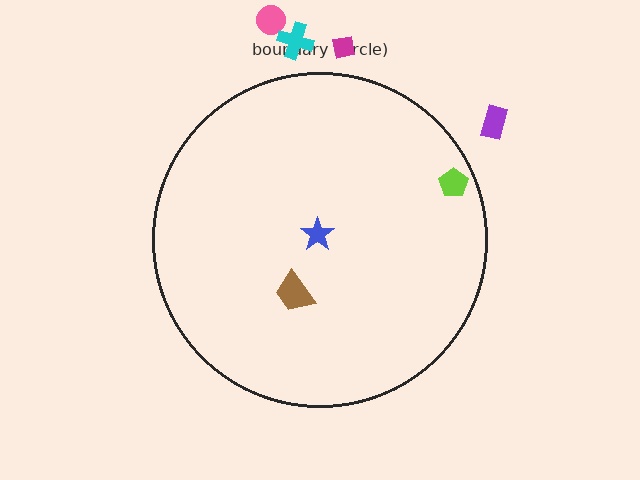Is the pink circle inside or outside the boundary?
Outside.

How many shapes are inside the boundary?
3 inside, 4 outside.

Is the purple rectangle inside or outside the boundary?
Outside.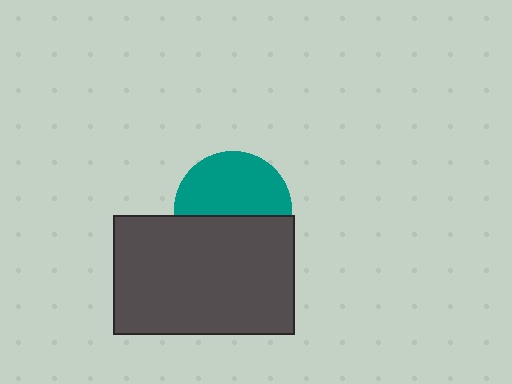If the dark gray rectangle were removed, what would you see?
You would see the complete teal circle.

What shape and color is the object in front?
The object in front is a dark gray rectangle.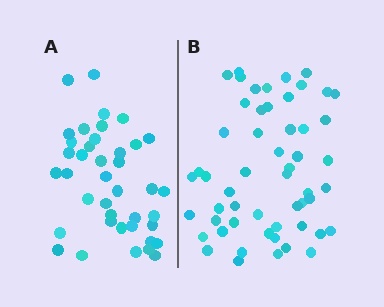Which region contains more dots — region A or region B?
Region B (the right region) has more dots.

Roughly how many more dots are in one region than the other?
Region B has approximately 15 more dots than region A.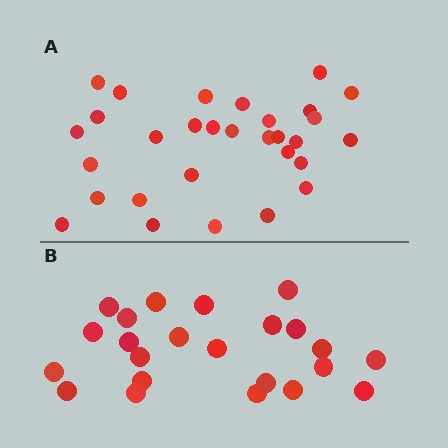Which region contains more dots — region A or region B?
Region A (the top region) has more dots.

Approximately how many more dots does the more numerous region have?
Region A has roughly 8 or so more dots than region B.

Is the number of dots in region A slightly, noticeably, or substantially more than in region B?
Region A has noticeably more, but not dramatically so. The ratio is roughly 1.3 to 1.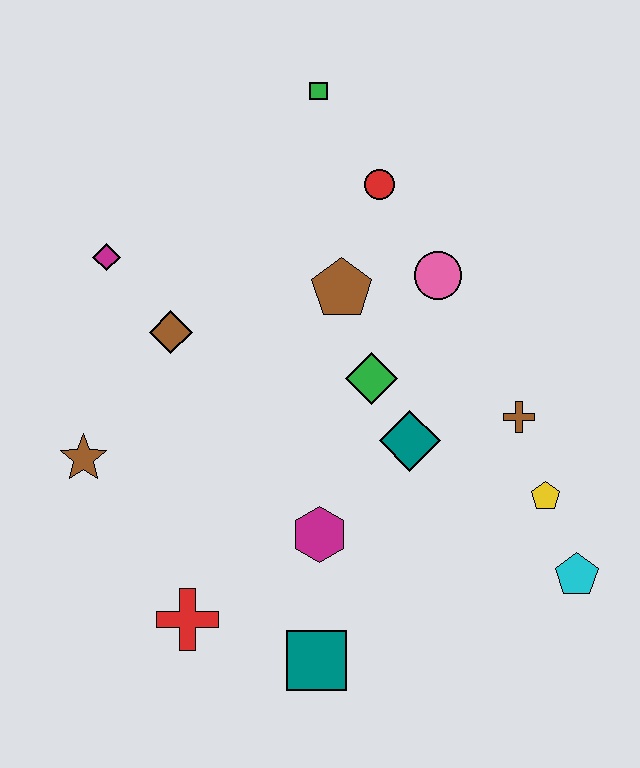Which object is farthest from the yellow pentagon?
The magenta diamond is farthest from the yellow pentagon.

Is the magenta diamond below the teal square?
No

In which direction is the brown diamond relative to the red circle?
The brown diamond is to the left of the red circle.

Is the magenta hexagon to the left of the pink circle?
Yes